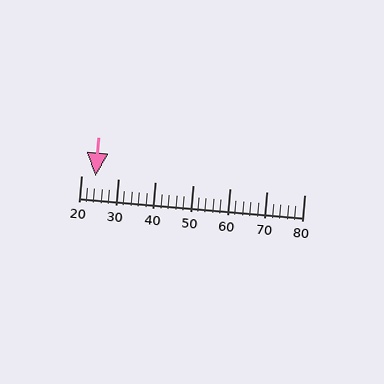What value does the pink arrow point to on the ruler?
The pink arrow points to approximately 24.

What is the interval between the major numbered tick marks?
The major tick marks are spaced 10 units apart.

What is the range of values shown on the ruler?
The ruler shows values from 20 to 80.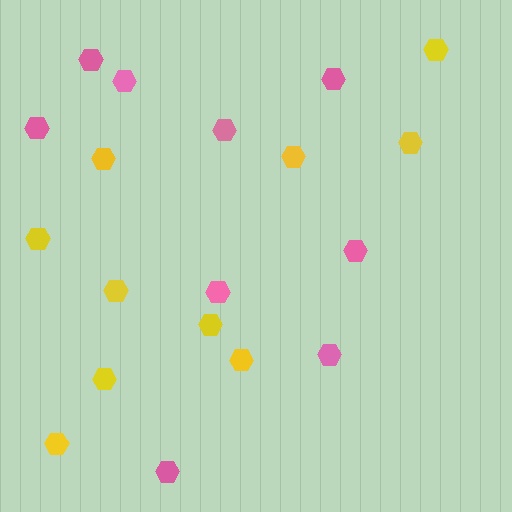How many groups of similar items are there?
There are 2 groups: one group of pink hexagons (9) and one group of yellow hexagons (10).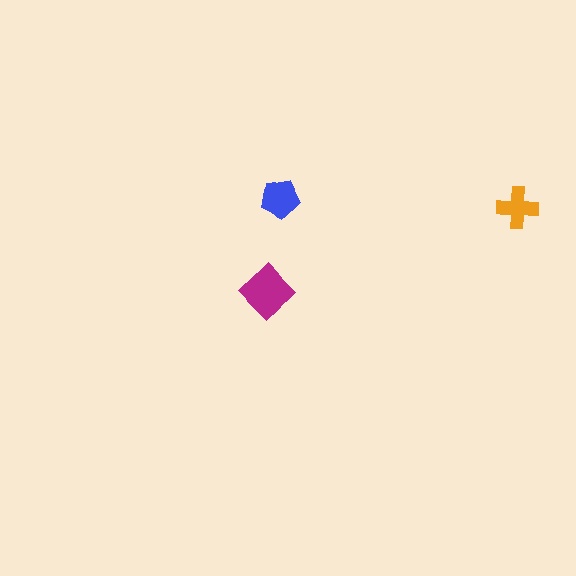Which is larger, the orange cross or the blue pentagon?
The blue pentagon.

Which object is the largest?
The magenta diamond.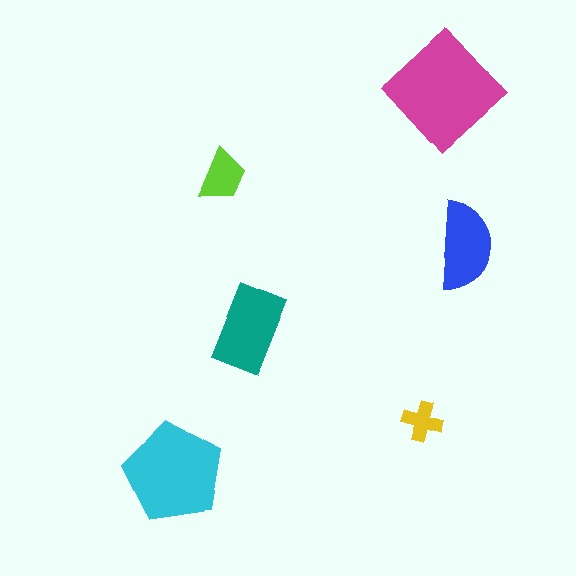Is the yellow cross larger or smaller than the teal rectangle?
Smaller.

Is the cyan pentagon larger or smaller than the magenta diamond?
Smaller.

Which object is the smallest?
The yellow cross.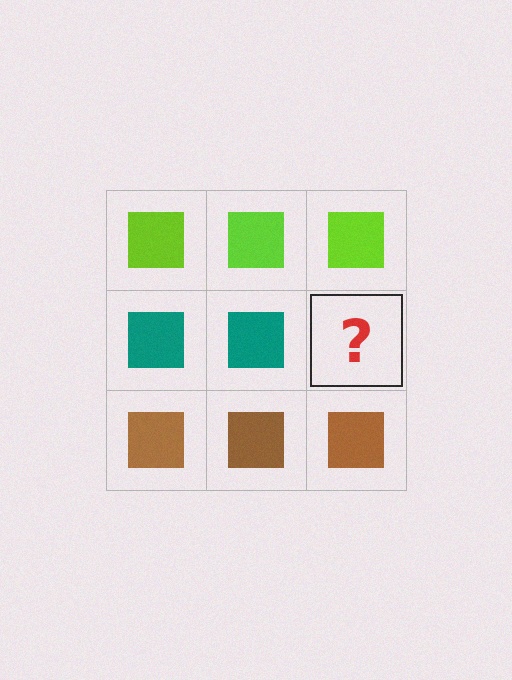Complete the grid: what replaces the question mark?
The question mark should be replaced with a teal square.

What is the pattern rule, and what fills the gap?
The rule is that each row has a consistent color. The gap should be filled with a teal square.